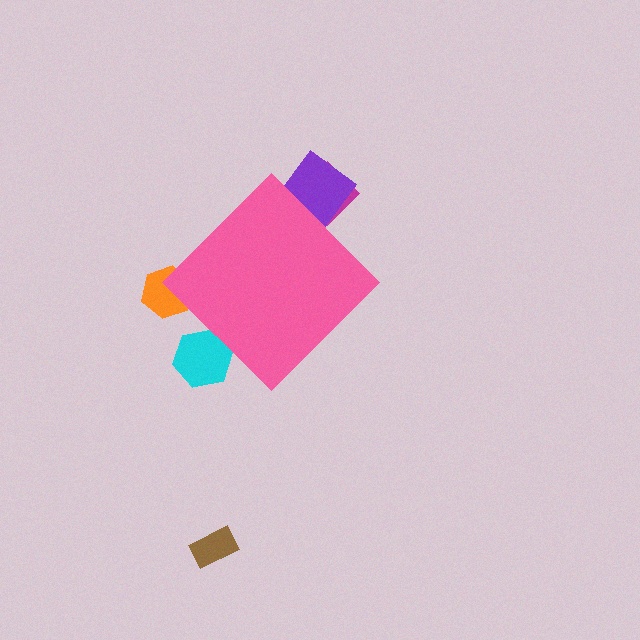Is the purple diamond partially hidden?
Yes, the purple diamond is partially hidden behind the pink diamond.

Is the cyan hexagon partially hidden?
Yes, the cyan hexagon is partially hidden behind the pink diamond.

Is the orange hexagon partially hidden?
Yes, the orange hexagon is partially hidden behind the pink diamond.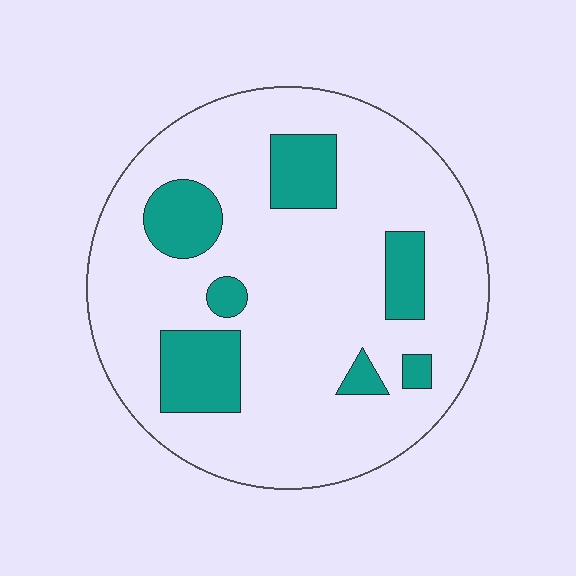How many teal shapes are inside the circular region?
7.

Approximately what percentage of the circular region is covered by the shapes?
Approximately 20%.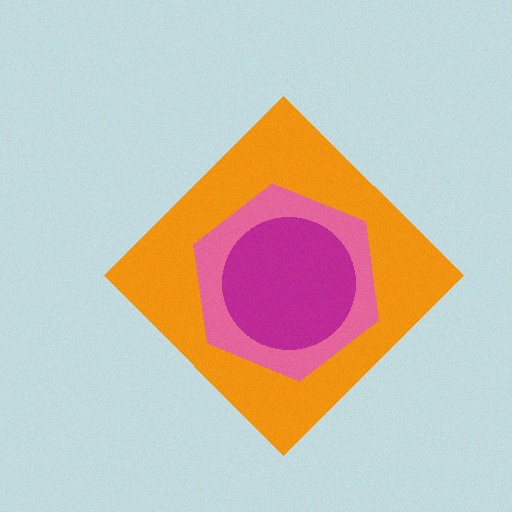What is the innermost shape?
The magenta circle.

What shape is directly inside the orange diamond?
The pink hexagon.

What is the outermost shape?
The orange diamond.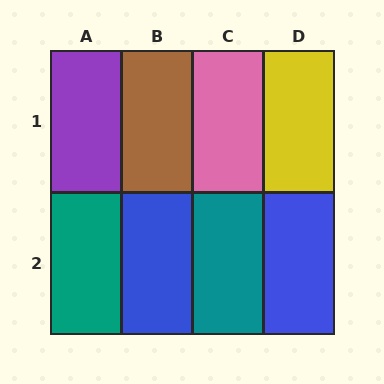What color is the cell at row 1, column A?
Purple.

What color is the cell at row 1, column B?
Brown.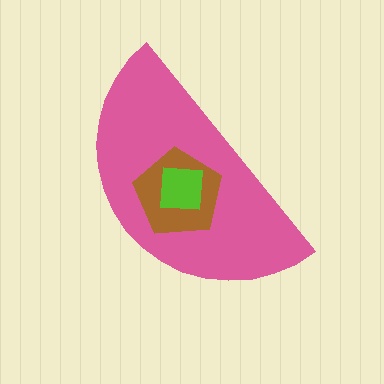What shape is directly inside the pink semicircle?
The brown pentagon.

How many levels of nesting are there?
3.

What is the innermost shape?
The lime square.